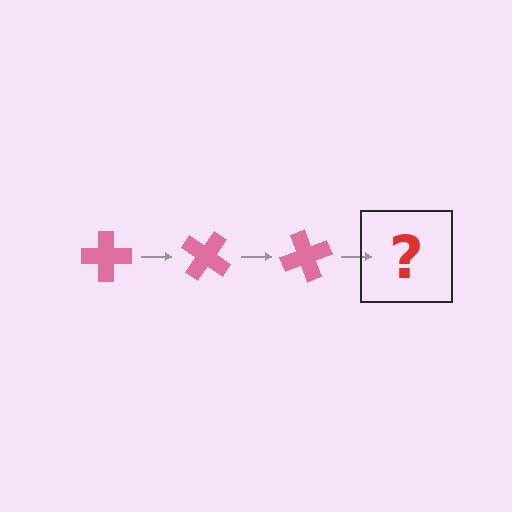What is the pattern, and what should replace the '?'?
The pattern is that the cross rotates 35 degrees each step. The '?' should be a pink cross rotated 105 degrees.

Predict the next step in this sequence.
The next step is a pink cross rotated 105 degrees.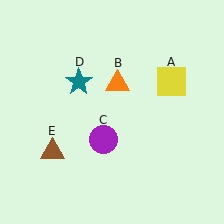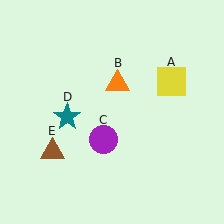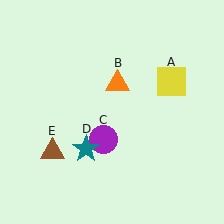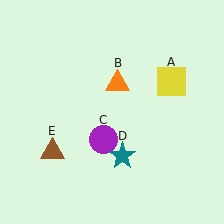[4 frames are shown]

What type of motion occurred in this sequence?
The teal star (object D) rotated counterclockwise around the center of the scene.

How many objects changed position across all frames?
1 object changed position: teal star (object D).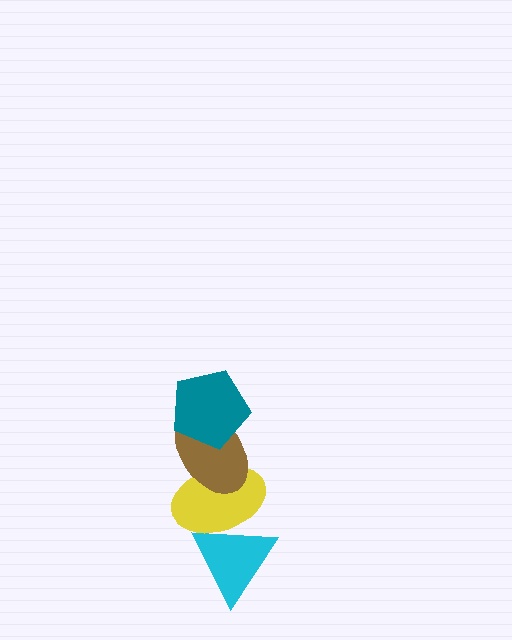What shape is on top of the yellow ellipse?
The brown ellipse is on top of the yellow ellipse.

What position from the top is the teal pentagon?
The teal pentagon is 1st from the top.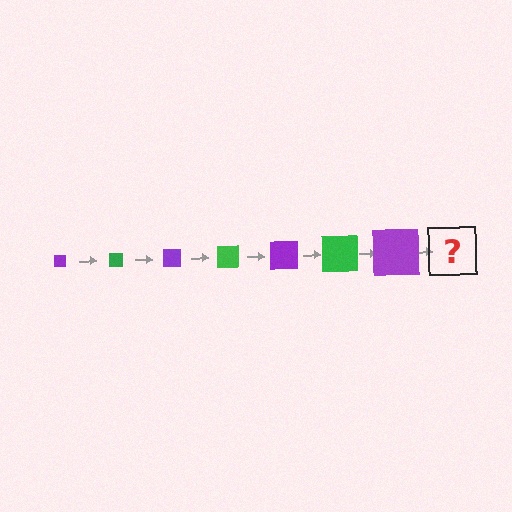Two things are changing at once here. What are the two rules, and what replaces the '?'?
The two rules are that the square grows larger each step and the color cycles through purple and green. The '?' should be a green square, larger than the previous one.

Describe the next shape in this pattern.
It should be a green square, larger than the previous one.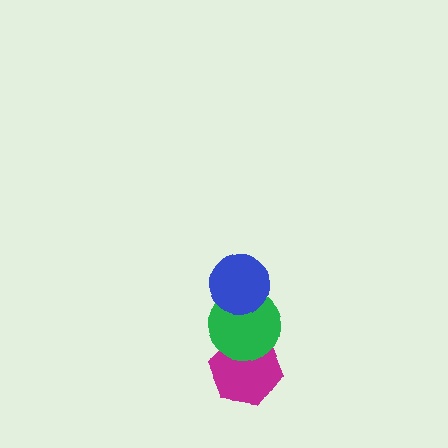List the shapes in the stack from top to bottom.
From top to bottom: the blue circle, the green circle, the magenta hexagon.